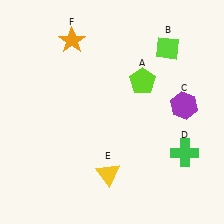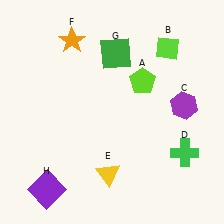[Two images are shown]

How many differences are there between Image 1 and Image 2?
There are 2 differences between the two images.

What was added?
A green square (G), a purple square (H) were added in Image 2.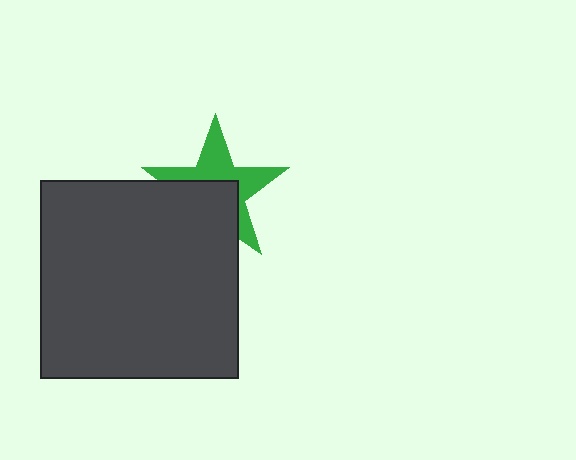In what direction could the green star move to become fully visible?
The green star could move up. That would shift it out from behind the dark gray square entirely.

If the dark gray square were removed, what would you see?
You would see the complete green star.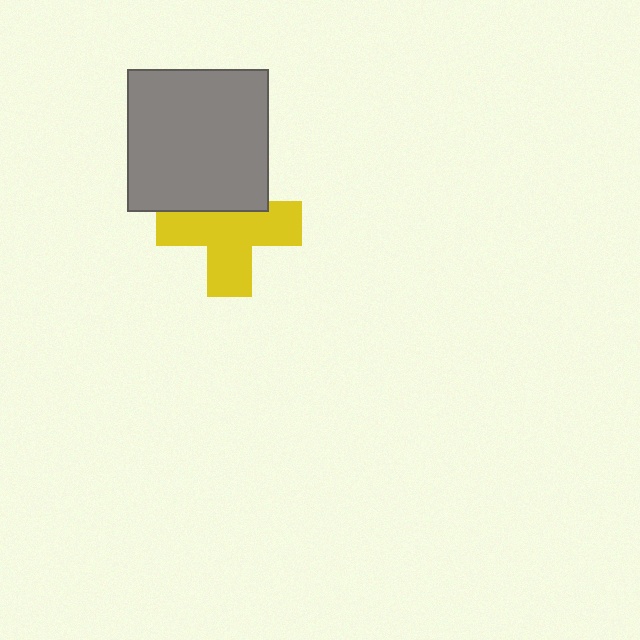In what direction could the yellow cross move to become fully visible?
The yellow cross could move down. That would shift it out from behind the gray square entirely.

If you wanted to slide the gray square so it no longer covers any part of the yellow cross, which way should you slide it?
Slide it up — that is the most direct way to separate the two shapes.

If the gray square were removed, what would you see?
You would see the complete yellow cross.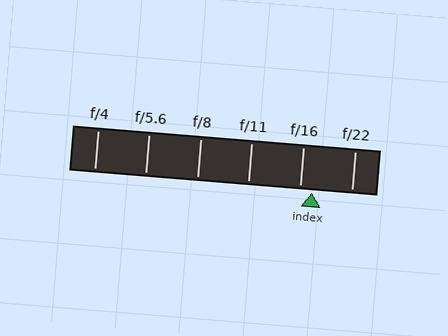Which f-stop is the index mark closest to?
The index mark is closest to f/16.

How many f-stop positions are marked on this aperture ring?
There are 6 f-stop positions marked.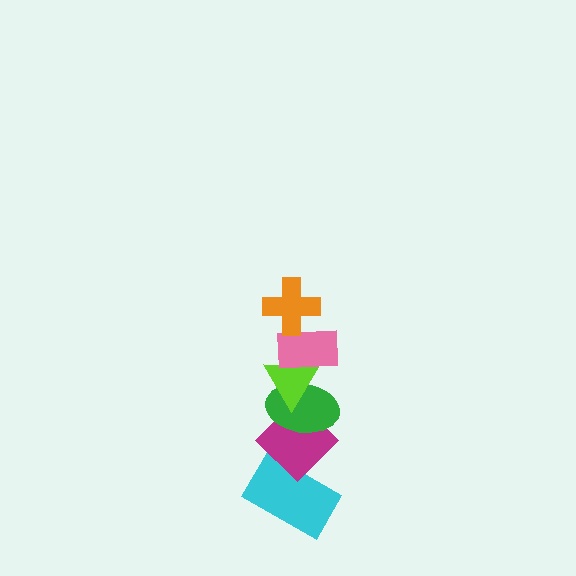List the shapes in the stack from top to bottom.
From top to bottom: the orange cross, the pink rectangle, the lime triangle, the green ellipse, the magenta diamond, the cyan rectangle.